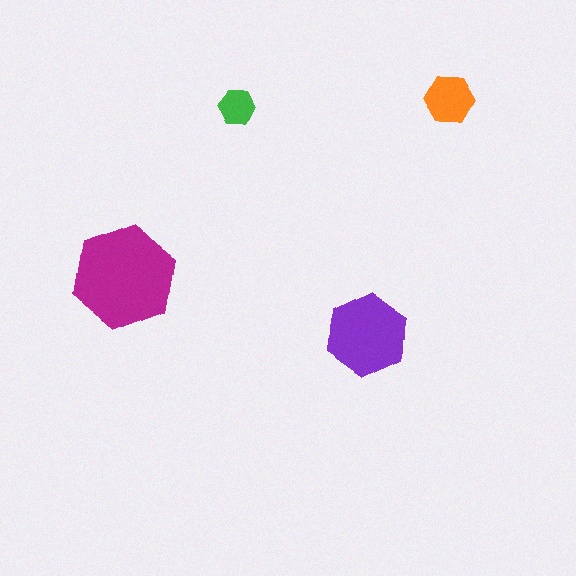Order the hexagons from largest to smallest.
the magenta one, the purple one, the orange one, the green one.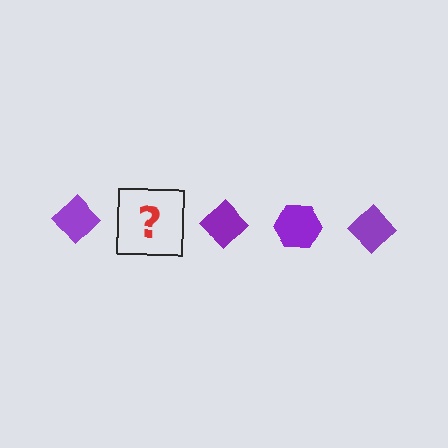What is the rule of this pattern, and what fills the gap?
The rule is that the pattern cycles through diamond, hexagon shapes in purple. The gap should be filled with a purple hexagon.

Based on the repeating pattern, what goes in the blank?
The blank should be a purple hexagon.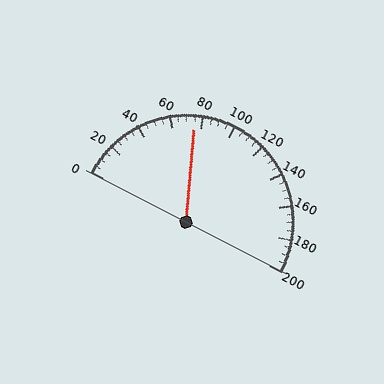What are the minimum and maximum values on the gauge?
The gauge ranges from 0 to 200.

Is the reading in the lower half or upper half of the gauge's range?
The reading is in the lower half of the range (0 to 200).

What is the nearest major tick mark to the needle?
The nearest major tick mark is 80.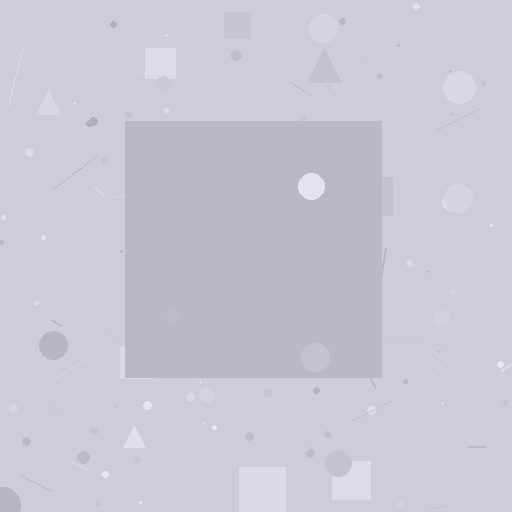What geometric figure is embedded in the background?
A square is embedded in the background.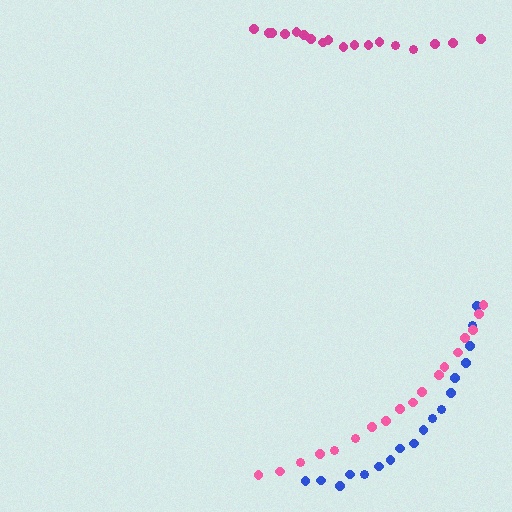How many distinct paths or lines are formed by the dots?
There are 3 distinct paths.